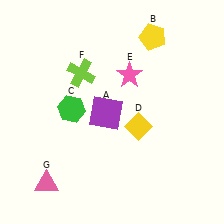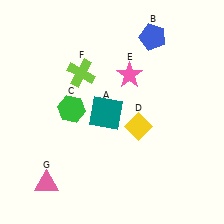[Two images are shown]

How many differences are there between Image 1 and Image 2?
There are 2 differences between the two images.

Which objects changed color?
A changed from purple to teal. B changed from yellow to blue.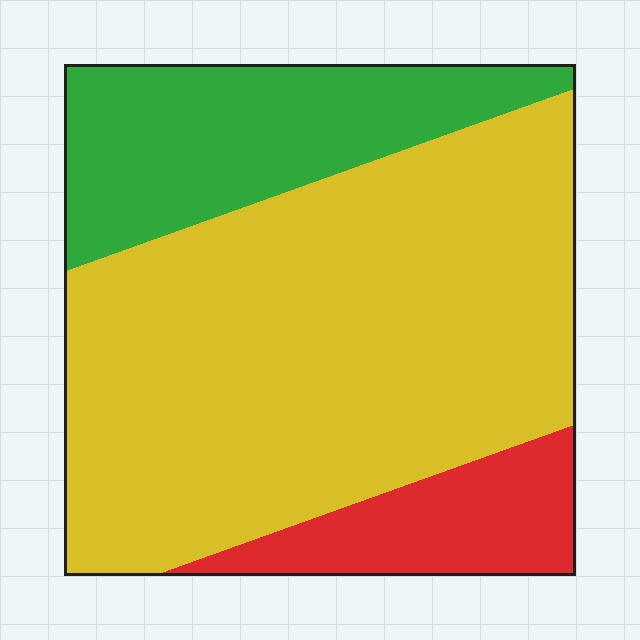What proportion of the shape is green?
Green covers around 25% of the shape.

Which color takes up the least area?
Red, at roughly 10%.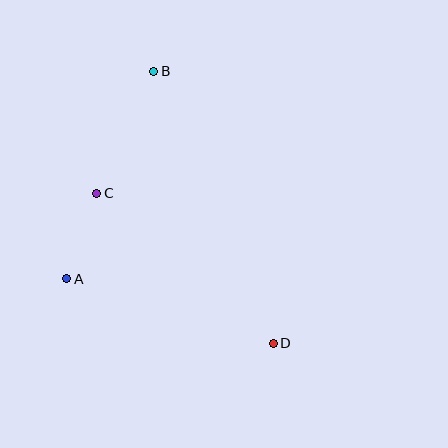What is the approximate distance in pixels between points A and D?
The distance between A and D is approximately 216 pixels.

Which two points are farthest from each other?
Points B and D are farthest from each other.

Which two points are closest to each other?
Points A and C are closest to each other.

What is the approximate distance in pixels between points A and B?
The distance between A and B is approximately 225 pixels.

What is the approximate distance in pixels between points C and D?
The distance between C and D is approximately 232 pixels.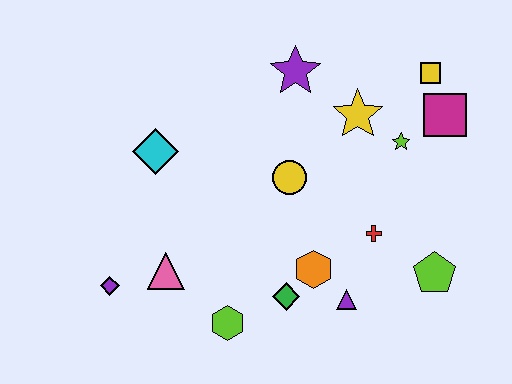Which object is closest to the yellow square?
The magenta square is closest to the yellow square.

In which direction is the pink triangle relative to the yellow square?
The pink triangle is to the left of the yellow square.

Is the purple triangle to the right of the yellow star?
No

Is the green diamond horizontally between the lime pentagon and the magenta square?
No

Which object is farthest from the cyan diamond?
The lime pentagon is farthest from the cyan diamond.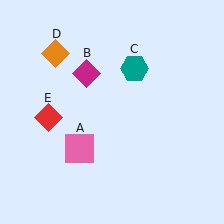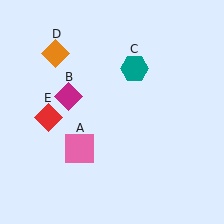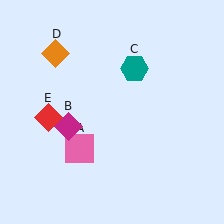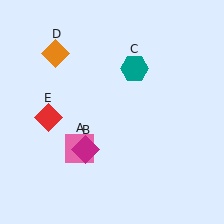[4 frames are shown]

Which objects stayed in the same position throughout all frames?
Pink square (object A) and teal hexagon (object C) and orange diamond (object D) and red diamond (object E) remained stationary.